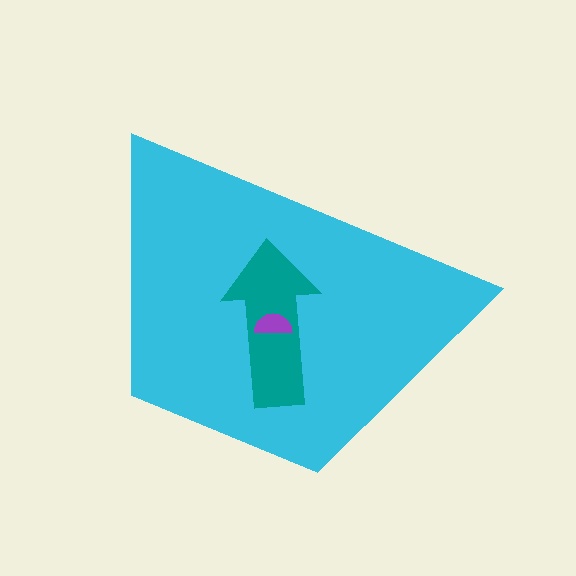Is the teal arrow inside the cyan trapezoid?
Yes.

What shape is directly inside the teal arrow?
The purple semicircle.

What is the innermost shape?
The purple semicircle.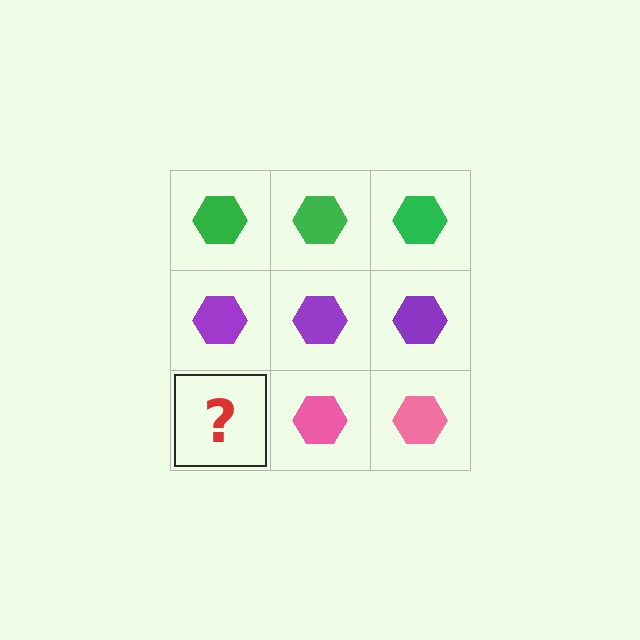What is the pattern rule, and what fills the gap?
The rule is that each row has a consistent color. The gap should be filled with a pink hexagon.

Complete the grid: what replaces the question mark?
The question mark should be replaced with a pink hexagon.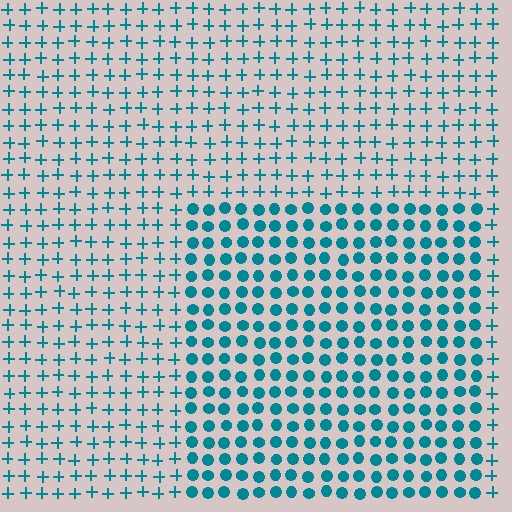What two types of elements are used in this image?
The image uses circles inside the rectangle region and plus signs outside it.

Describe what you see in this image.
The image is filled with small teal elements arranged in a uniform grid. A rectangle-shaped region contains circles, while the surrounding area contains plus signs. The boundary is defined purely by the change in element shape.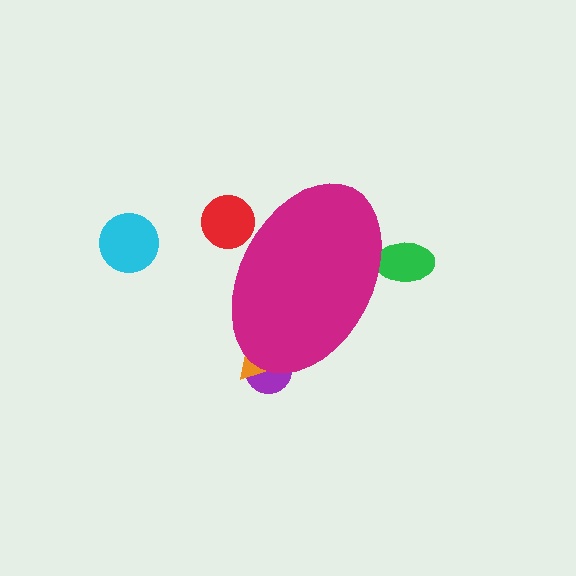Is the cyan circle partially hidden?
No, the cyan circle is fully visible.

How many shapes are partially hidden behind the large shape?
4 shapes are partially hidden.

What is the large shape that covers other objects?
A magenta ellipse.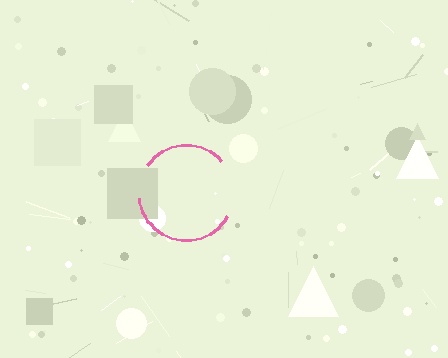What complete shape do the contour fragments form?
The contour fragments form a circle.